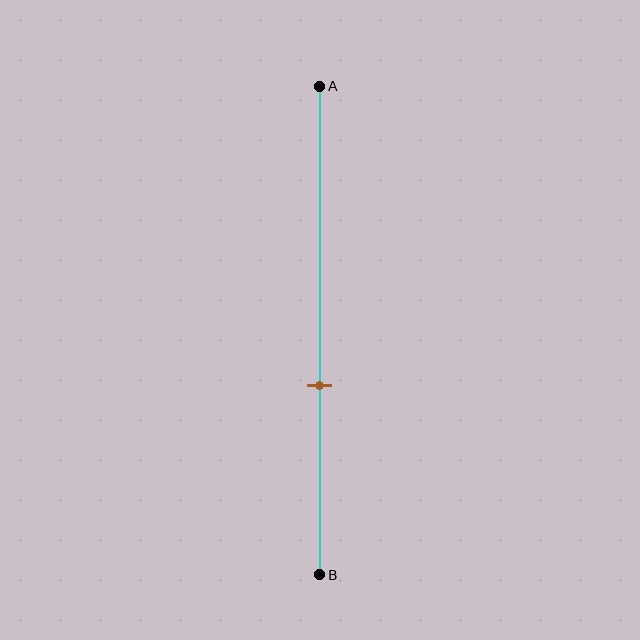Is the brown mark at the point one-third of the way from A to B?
No, the mark is at about 60% from A, not at the 33% one-third point.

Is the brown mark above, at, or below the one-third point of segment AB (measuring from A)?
The brown mark is below the one-third point of segment AB.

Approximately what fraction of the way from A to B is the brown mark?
The brown mark is approximately 60% of the way from A to B.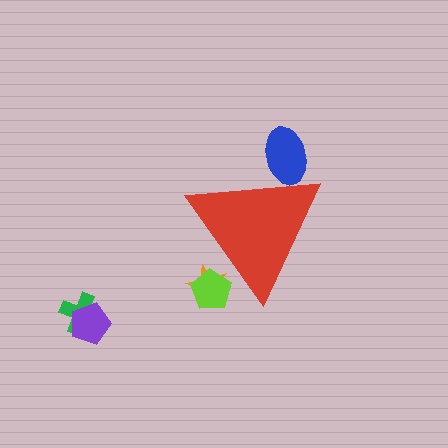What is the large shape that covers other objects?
A red triangle.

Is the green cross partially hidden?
No, the green cross is fully visible.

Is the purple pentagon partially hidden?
No, the purple pentagon is fully visible.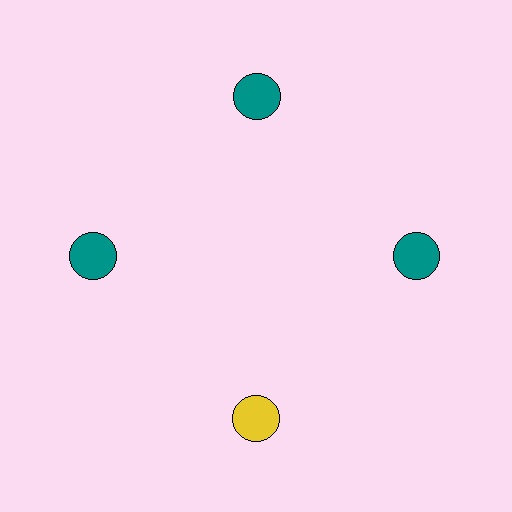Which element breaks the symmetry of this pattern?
The yellow circle at roughly the 6 o'clock position breaks the symmetry. All other shapes are teal circles.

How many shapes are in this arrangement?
There are 4 shapes arranged in a ring pattern.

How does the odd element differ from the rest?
It has a different color: yellow instead of teal.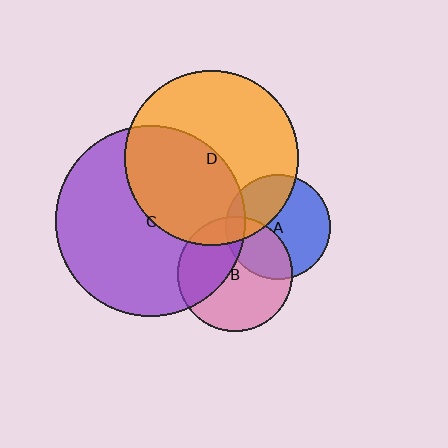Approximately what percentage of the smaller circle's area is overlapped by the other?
Approximately 10%.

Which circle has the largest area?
Circle C (purple).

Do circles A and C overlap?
Yes.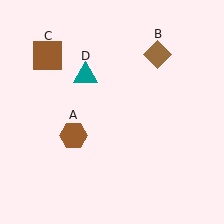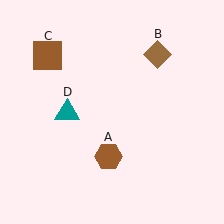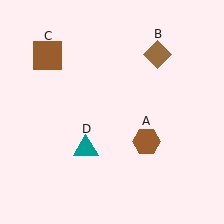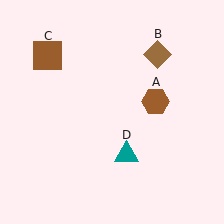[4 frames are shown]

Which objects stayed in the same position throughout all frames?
Brown diamond (object B) and brown square (object C) remained stationary.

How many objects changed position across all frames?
2 objects changed position: brown hexagon (object A), teal triangle (object D).